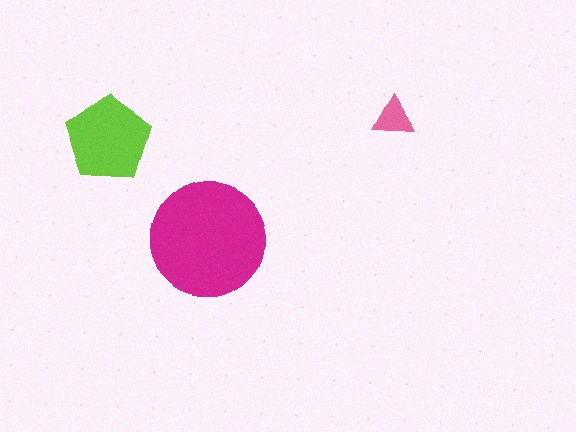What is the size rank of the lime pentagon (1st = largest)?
2nd.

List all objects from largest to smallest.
The magenta circle, the lime pentagon, the pink triangle.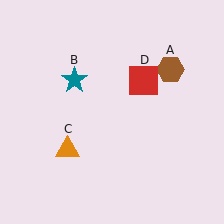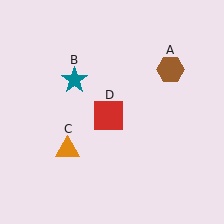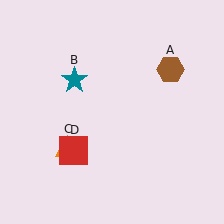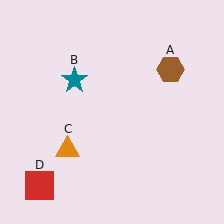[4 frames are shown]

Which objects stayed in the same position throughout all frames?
Brown hexagon (object A) and teal star (object B) and orange triangle (object C) remained stationary.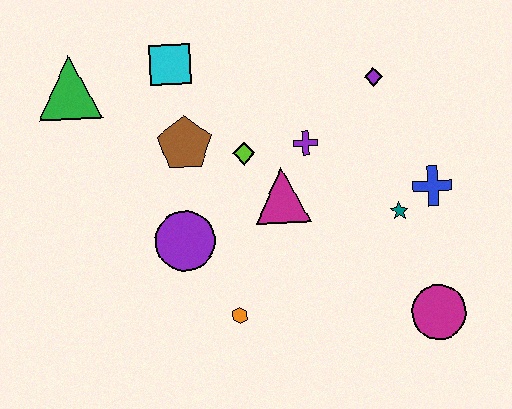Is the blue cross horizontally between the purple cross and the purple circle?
No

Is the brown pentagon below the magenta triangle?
No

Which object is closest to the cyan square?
The brown pentagon is closest to the cyan square.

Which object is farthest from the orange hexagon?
The green triangle is farthest from the orange hexagon.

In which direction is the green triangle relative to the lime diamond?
The green triangle is to the left of the lime diamond.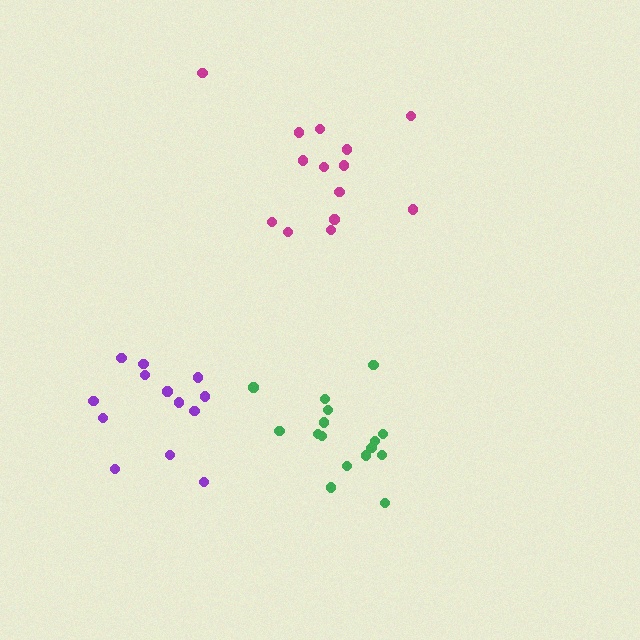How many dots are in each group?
Group 1: 16 dots, Group 2: 14 dots, Group 3: 13 dots (43 total).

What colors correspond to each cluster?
The clusters are colored: green, magenta, purple.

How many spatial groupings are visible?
There are 3 spatial groupings.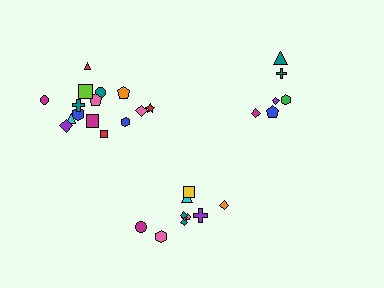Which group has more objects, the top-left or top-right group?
The top-left group.